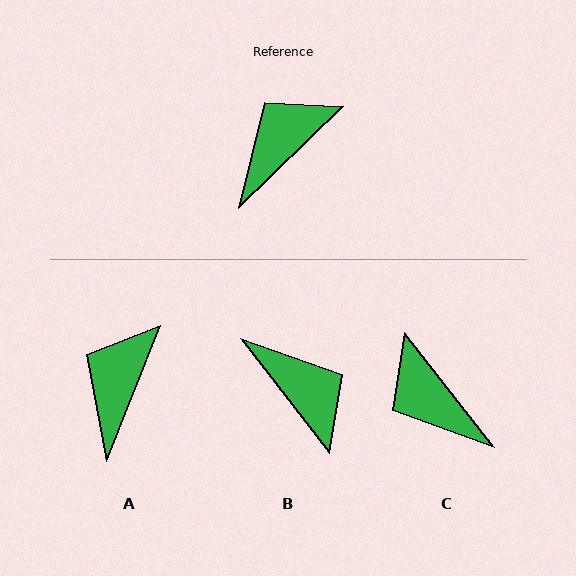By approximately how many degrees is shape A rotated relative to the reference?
Approximately 24 degrees counter-clockwise.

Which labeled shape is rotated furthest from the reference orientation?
B, about 96 degrees away.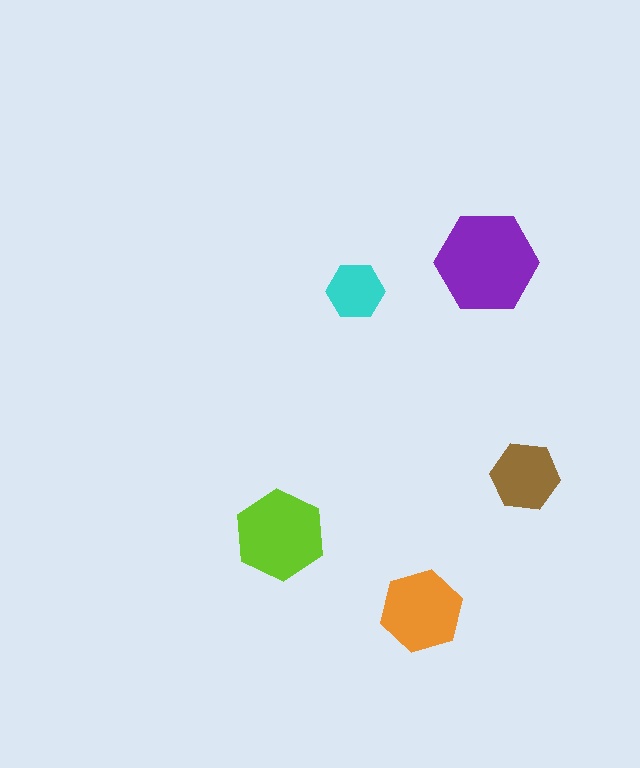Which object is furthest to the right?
The brown hexagon is rightmost.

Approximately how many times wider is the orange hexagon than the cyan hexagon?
About 1.5 times wider.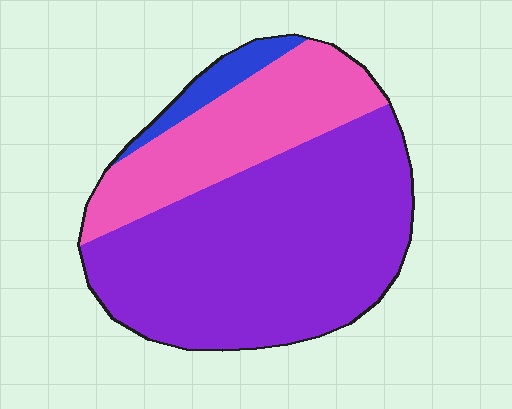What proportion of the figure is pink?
Pink takes up about one quarter (1/4) of the figure.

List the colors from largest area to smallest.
From largest to smallest: purple, pink, blue.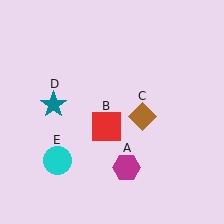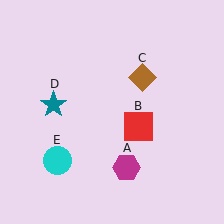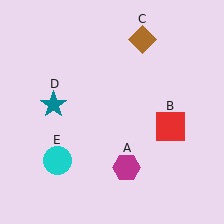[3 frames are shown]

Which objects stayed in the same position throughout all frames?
Magenta hexagon (object A) and teal star (object D) and cyan circle (object E) remained stationary.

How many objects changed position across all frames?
2 objects changed position: red square (object B), brown diamond (object C).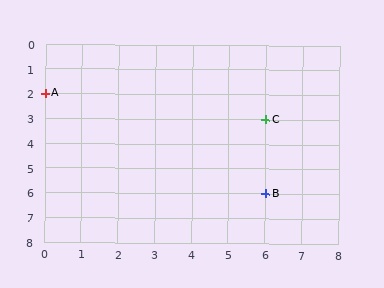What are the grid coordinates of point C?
Point C is at grid coordinates (6, 3).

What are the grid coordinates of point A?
Point A is at grid coordinates (0, 2).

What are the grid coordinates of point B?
Point B is at grid coordinates (6, 6).